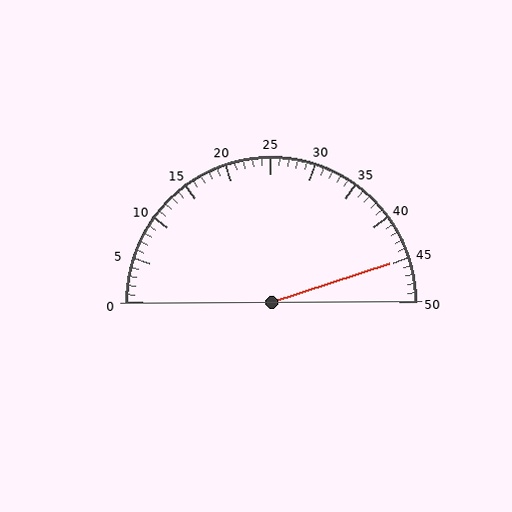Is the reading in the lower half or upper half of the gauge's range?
The reading is in the upper half of the range (0 to 50).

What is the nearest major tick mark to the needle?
The nearest major tick mark is 45.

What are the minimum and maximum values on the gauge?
The gauge ranges from 0 to 50.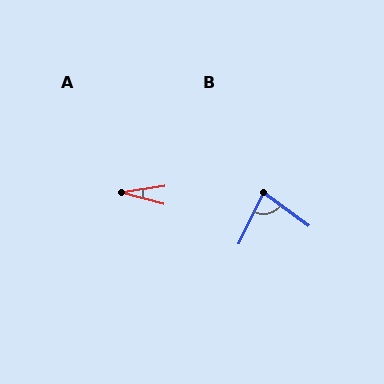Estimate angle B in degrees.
Approximately 79 degrees.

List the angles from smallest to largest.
A (24°), B (79°).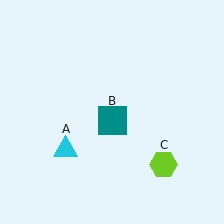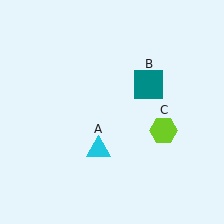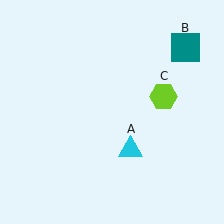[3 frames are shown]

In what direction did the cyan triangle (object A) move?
The cyan triangle (object A) moved right.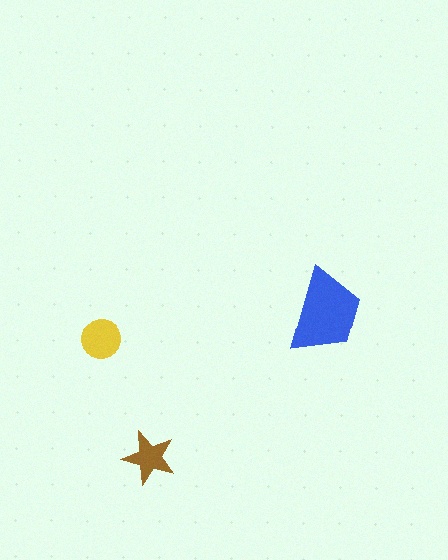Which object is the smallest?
The brown star.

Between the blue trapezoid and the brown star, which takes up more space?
The blue trapezoid.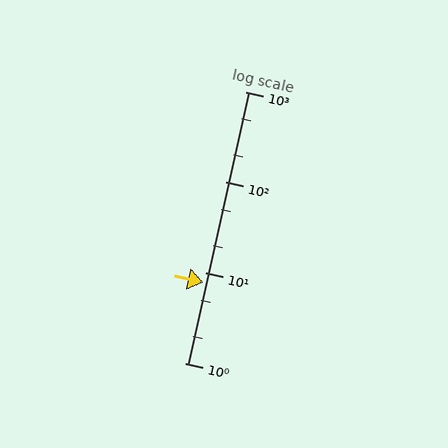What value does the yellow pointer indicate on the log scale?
The pointer indicates approximately 7.8.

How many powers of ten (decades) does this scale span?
The scale spans 3 decades, from 1 to 1000.